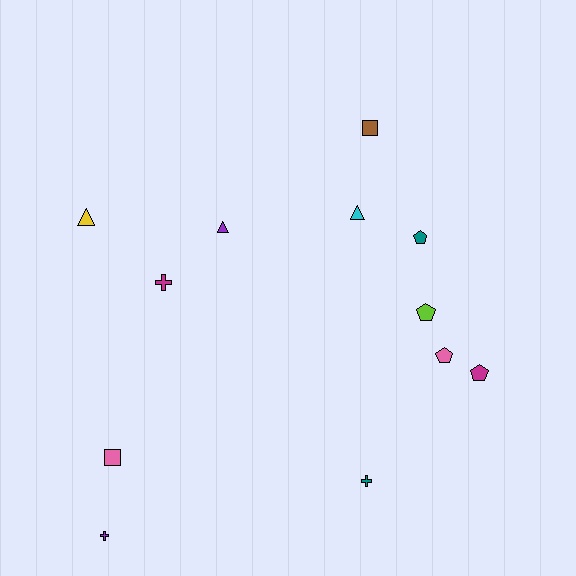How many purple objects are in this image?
There are 2 purple objects.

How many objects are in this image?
There are 12 objects.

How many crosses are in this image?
There are 3 crosses.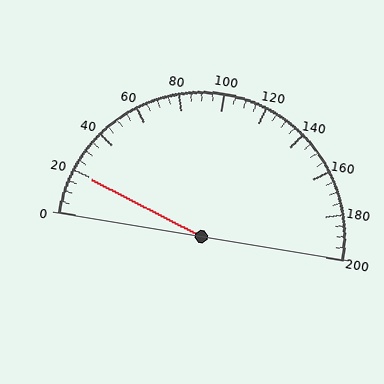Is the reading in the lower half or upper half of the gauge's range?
The reading is in the lower half of the range (0 to 200).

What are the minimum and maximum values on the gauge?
The gauge ranges from 0 to 200.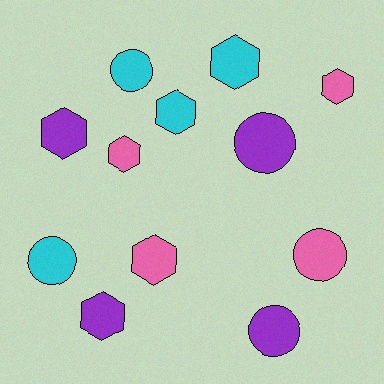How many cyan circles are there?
There are 2 cyan circles.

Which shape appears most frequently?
Hexagon, with 7 objects.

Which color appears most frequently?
Pink, with 4 objects.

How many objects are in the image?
There are 12 objects.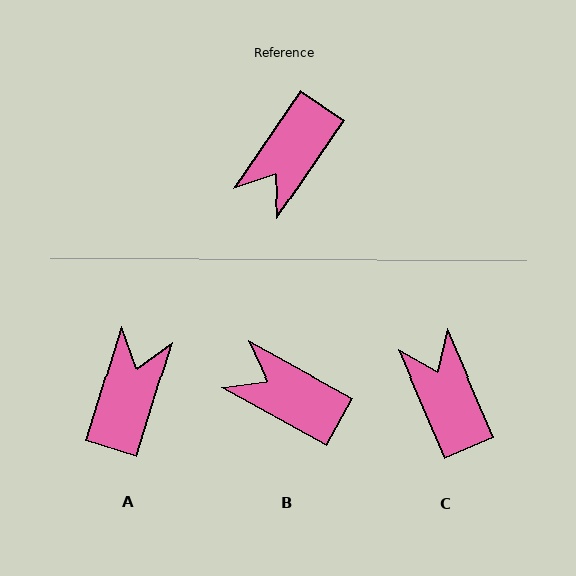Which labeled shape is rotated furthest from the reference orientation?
A, about 163 degrees away.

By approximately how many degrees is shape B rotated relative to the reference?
Approximately 85 degrees clockwise.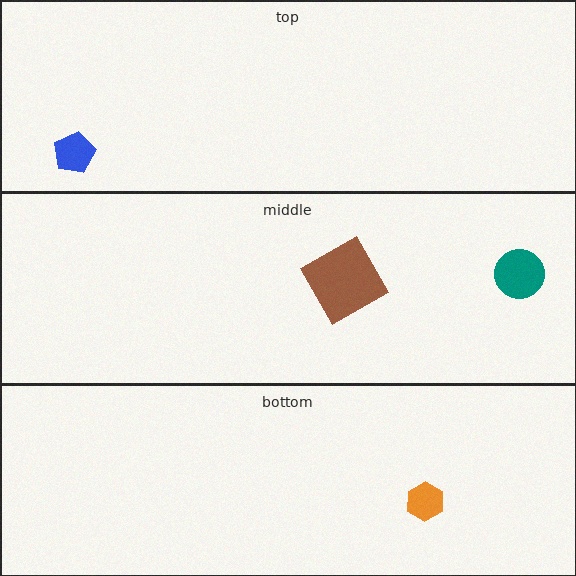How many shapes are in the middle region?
2.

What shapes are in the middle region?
The brown square, the teal circle.